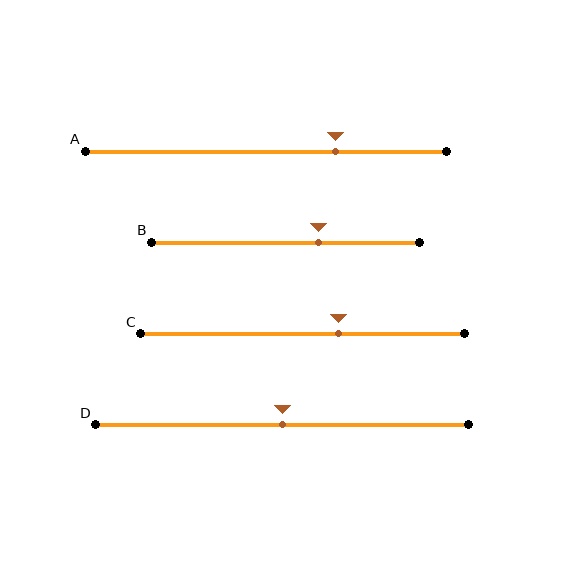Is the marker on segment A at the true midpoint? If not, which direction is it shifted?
No, the marker on segment A is shifted to the right by about 19% of the segment length.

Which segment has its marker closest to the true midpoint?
Segment D has its marker closest to the true midpoint.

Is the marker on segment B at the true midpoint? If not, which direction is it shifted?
No, the marker on segment B is shifted to the right by about 12% of the segment length.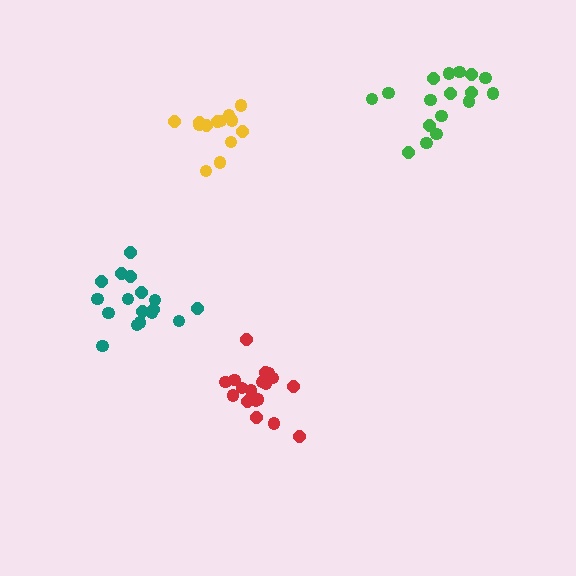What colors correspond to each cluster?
The clusters are colored: teal, yellow, red, green.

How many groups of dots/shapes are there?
There are 4 groups.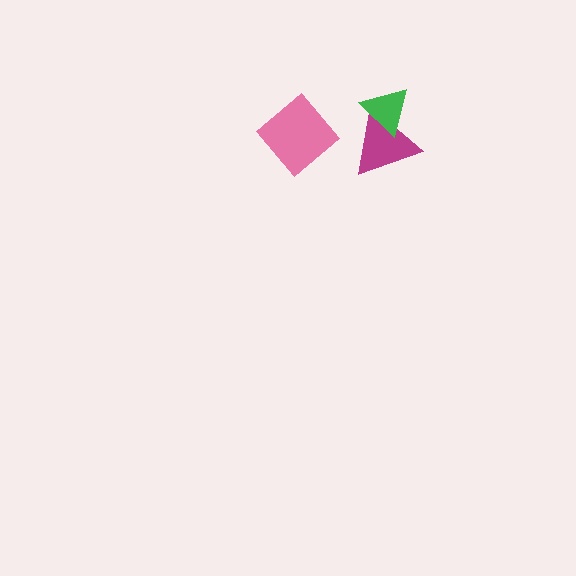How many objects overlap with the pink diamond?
0 objects overlap with the pink diamond.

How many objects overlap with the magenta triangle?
1 object overlaps with the magenta triangle.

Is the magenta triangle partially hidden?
Yes, it is partially covered by another shape.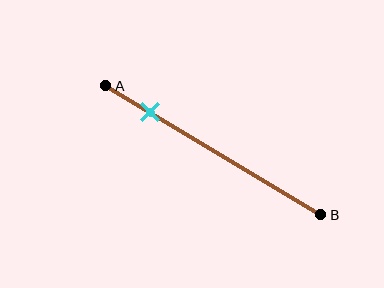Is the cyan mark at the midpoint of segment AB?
No, the mark is at about 20% from A, not at the 50% midpoint.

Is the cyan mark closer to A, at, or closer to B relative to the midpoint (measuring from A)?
The cyan mark is closer to point A than the midpoint of segment AB.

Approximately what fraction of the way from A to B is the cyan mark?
The cyan mark is approximately 20% of the way from A to B.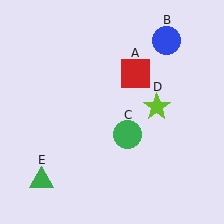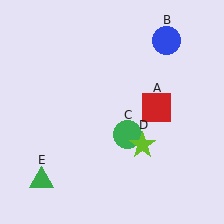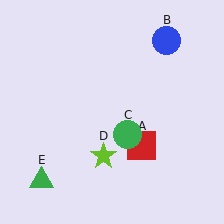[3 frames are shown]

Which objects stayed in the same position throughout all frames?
Blue circle (object B) and green circle (object C) and green triangle (object E) remained stationary.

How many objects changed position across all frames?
2 objects changed position: red square (object A), lime star (object D).